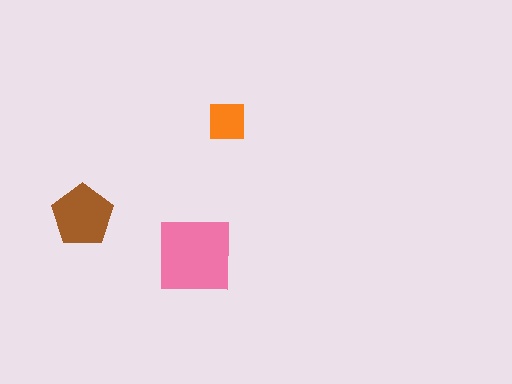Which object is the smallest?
The orange square.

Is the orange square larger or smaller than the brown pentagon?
Smaller.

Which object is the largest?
The pink square.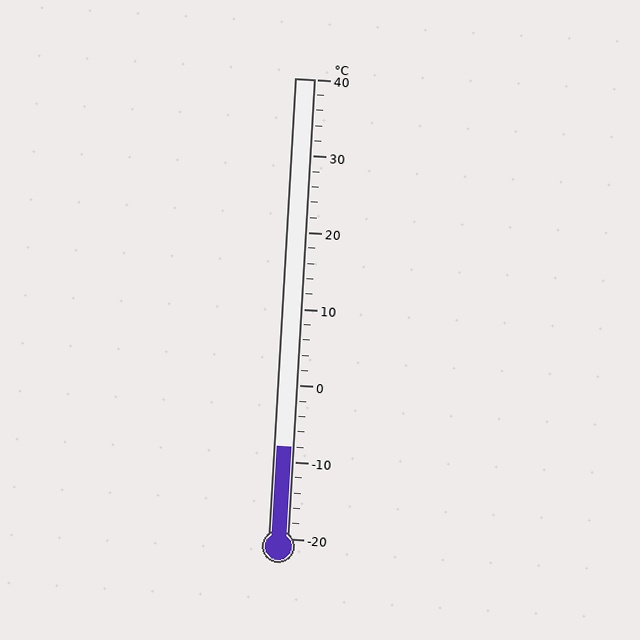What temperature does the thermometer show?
The thermometer shows approximately -8°C.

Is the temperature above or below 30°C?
The temperature is below 30°C.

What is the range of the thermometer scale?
The thermometer scale ranges from -20°C to 40°C.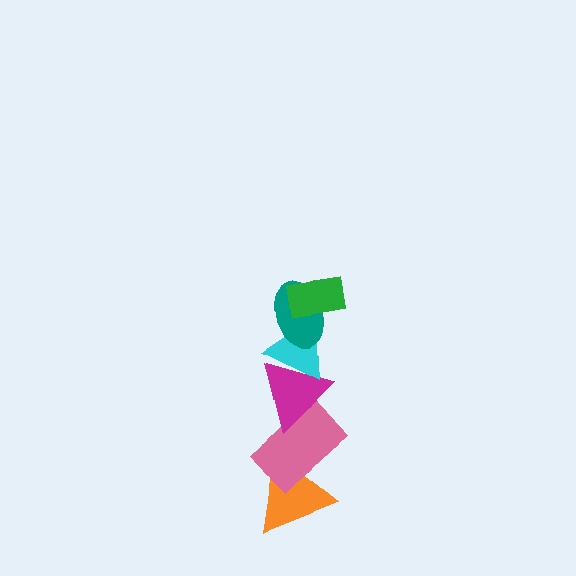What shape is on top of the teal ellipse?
The green rectangle is on top of the teal ellipse.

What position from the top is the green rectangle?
The green rectangle is 1st from the top.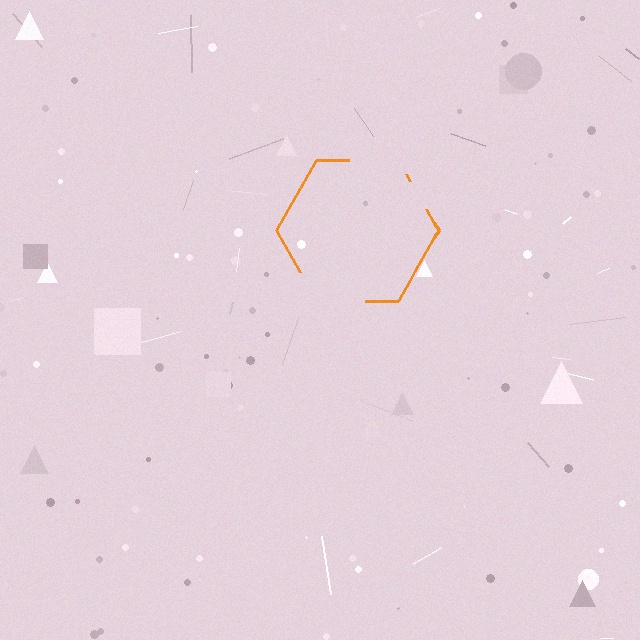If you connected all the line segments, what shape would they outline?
They would outline a hexagon.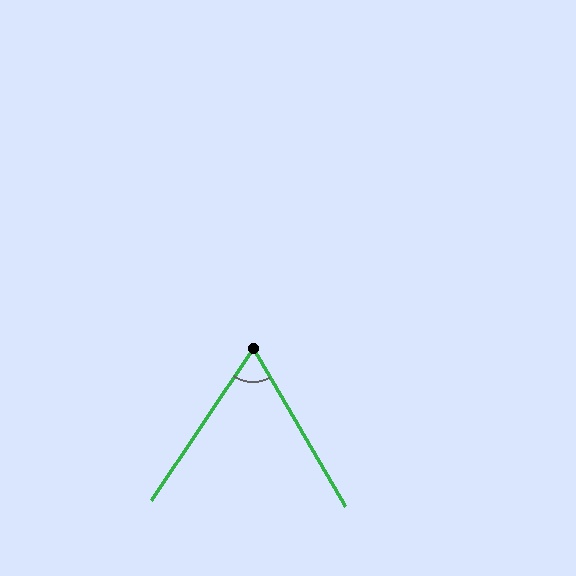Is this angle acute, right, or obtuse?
It is acute.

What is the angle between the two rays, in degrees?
Approximately 64 degrees.